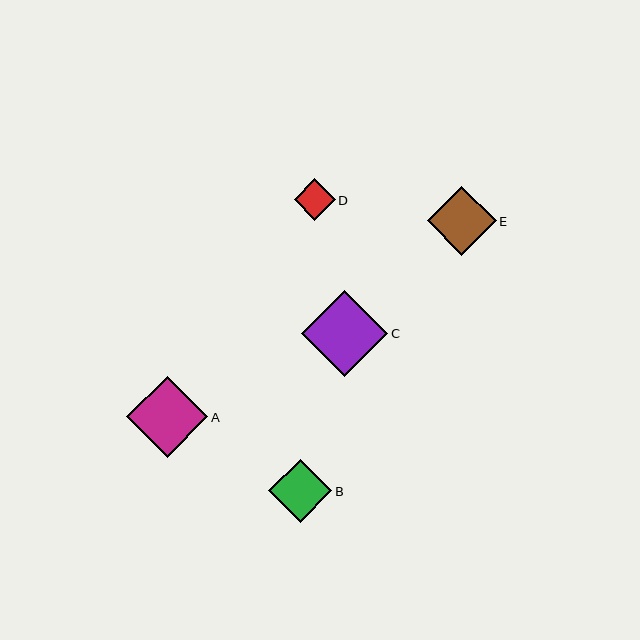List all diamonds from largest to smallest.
From largest to smallest: C, A, E, B, D.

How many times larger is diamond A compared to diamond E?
Diamond A is approximately 1.2 times the size of diamond E.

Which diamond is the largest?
Diamond C is the largest with a size of approximately 86 pixels.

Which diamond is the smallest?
Diamond D is the smallest with a size of approximately 41 pixels.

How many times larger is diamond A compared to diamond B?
Diamond A is approximately 1.3 times the size of diamond B.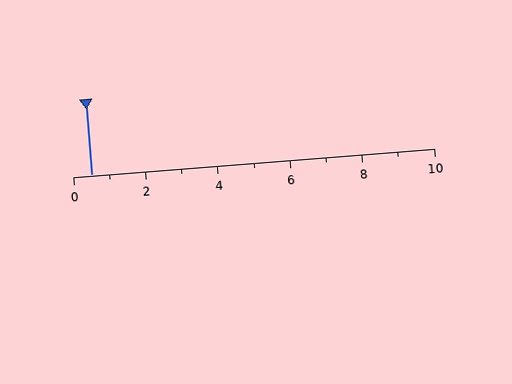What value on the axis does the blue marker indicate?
The marker indicates approximately 0.5.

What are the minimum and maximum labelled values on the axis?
The axis runs from 0 to 10.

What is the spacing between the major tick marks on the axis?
The major ticks are spaced 2 apart.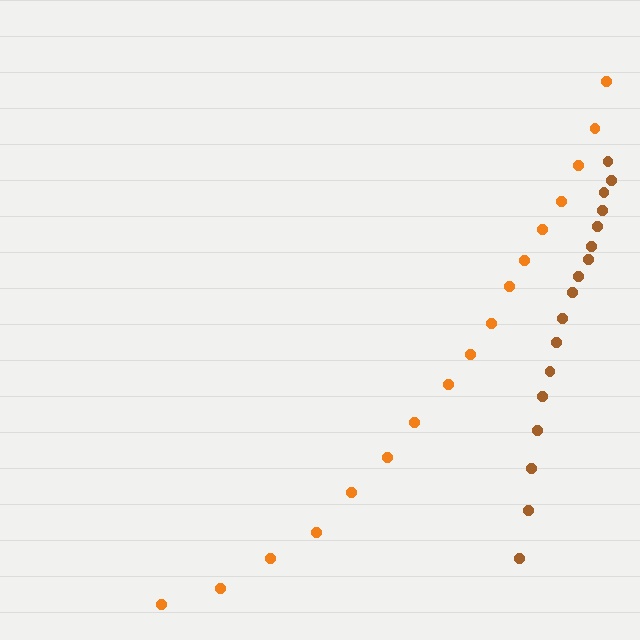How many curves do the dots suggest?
There are 2 distinct paths.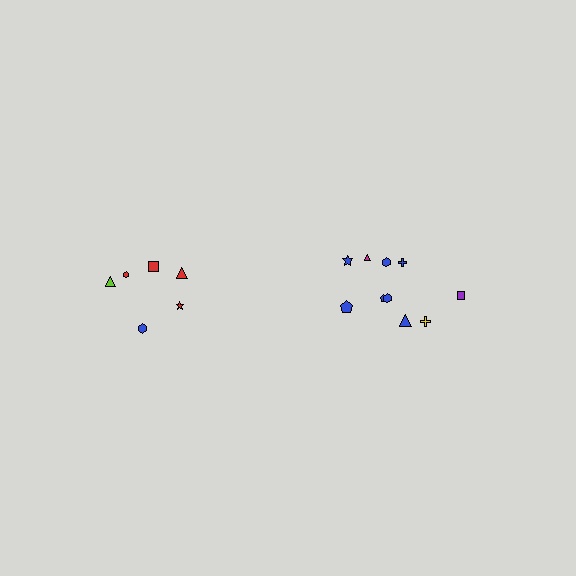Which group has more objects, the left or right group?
The right group.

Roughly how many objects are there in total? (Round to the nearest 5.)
Roughly 15 objects in total.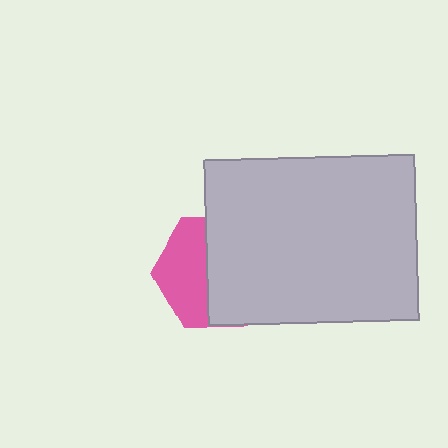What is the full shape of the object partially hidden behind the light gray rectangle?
The partially hidden object is a pink hexagon.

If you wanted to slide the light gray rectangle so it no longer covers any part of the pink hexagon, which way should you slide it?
Slide it right — that is the most direct way to separate the two shapes.